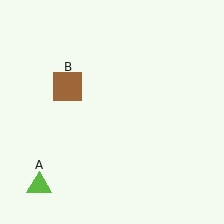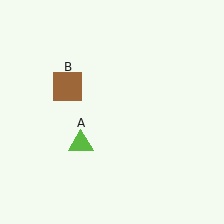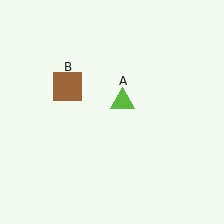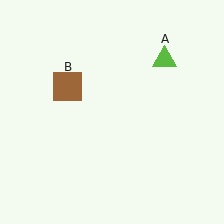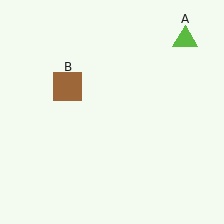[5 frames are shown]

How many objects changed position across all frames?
1 object changed position: lime triangle (object A).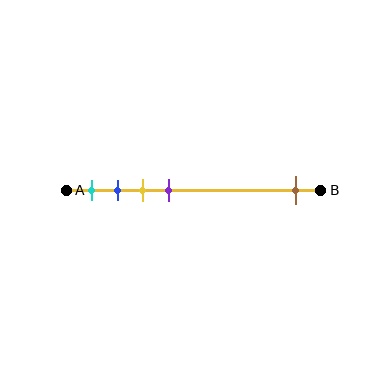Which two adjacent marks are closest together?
The blue and yellow marks are the closest adjacent pair.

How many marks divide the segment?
There are 5 marks dividing the segment.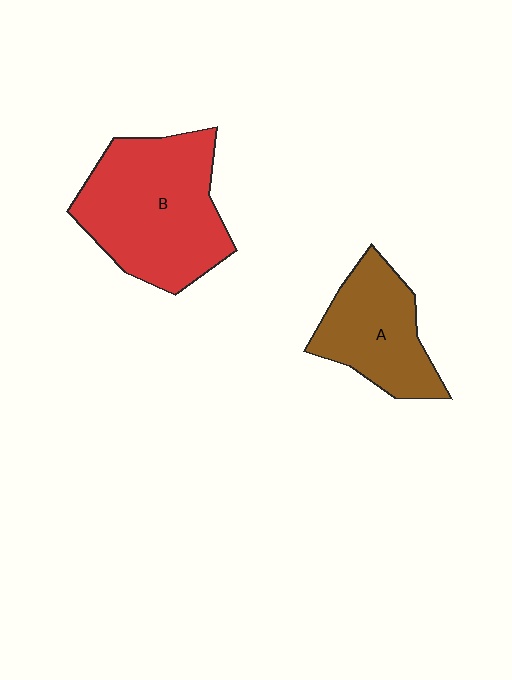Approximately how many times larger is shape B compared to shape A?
Approximately 1.6 times.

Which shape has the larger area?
Shape B (red).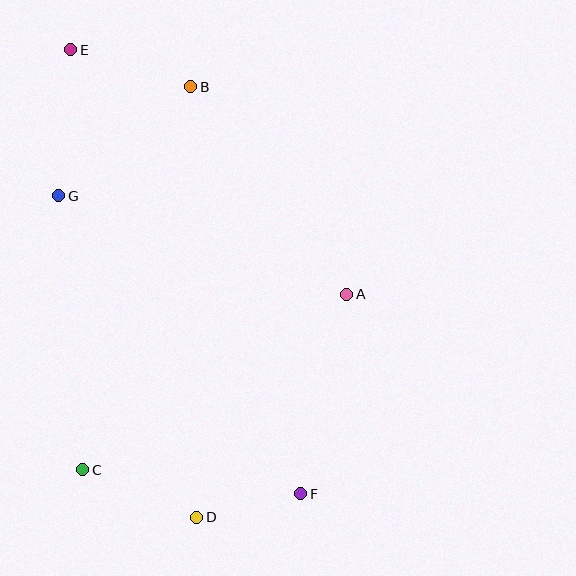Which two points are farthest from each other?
Points E and F are farthest from each other.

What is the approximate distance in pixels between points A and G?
The distance between A and G is approximately 304 pixels.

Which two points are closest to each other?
Points D and F are closest to each other.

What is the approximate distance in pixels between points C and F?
The distance between C and F is approximately 220 pixels.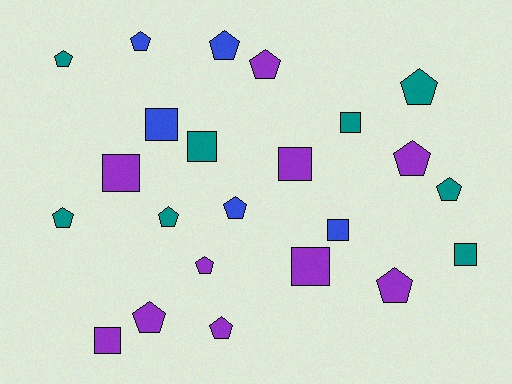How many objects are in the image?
There are 23 objects.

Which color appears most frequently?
Purple, with 10 objects.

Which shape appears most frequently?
Pentagon, with 14 objects.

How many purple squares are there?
There are 4 purple squares.